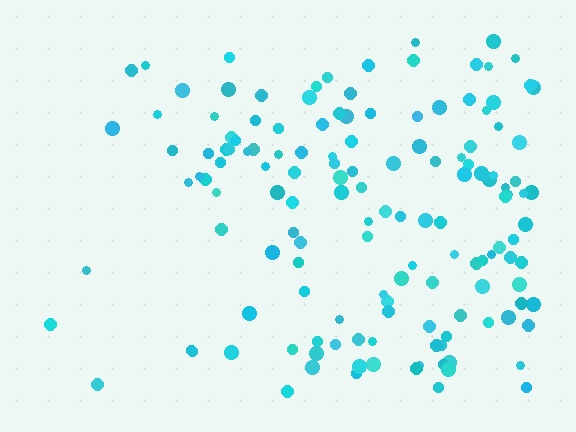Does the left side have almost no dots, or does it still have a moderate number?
Still a moderate number, just noticeably fewer than the right.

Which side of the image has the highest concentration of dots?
The right.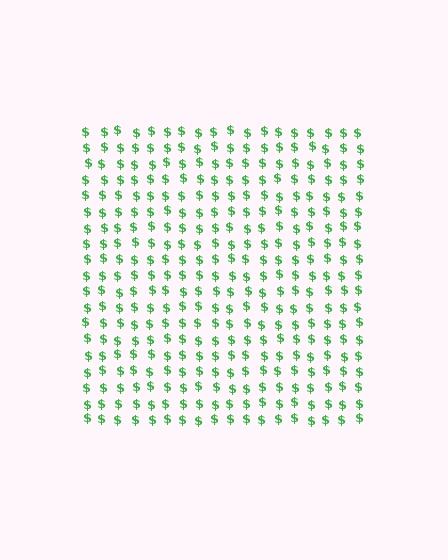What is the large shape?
The large shape is a square.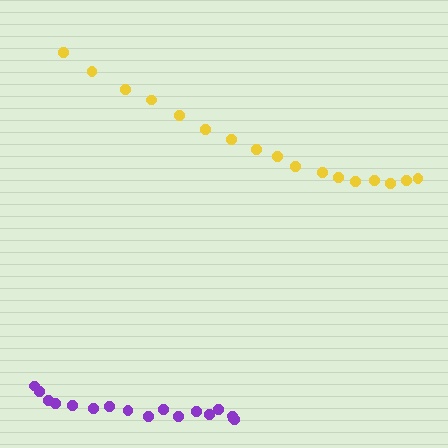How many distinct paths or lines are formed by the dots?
There are 2 distinct paths.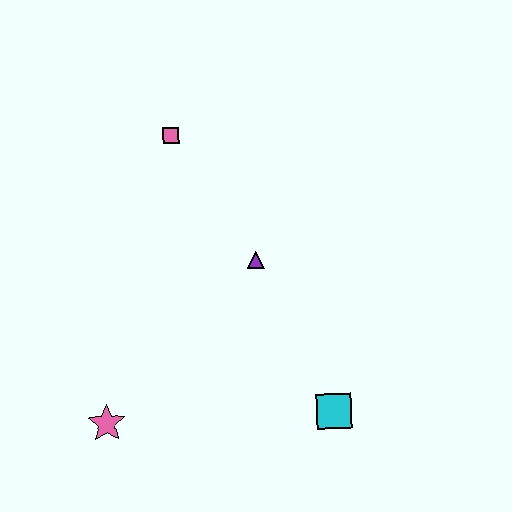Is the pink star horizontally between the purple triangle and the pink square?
No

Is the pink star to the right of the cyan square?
No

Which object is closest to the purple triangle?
The pink square is closest to the purple triangle.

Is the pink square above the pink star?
Yes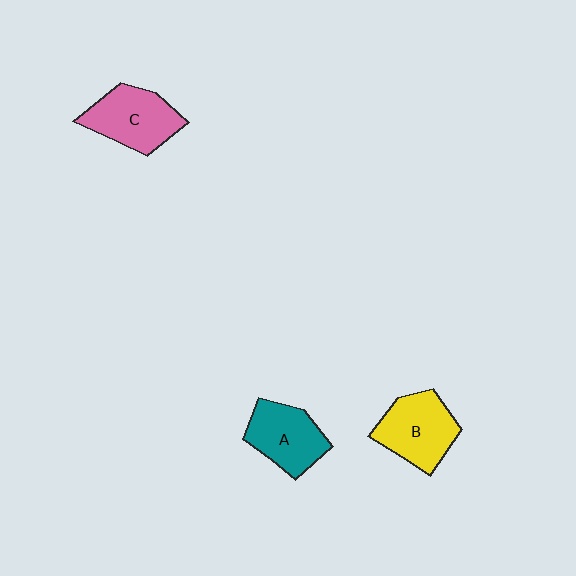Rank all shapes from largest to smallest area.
From largest to smallest: B (yellow), C (pink), A (teal).